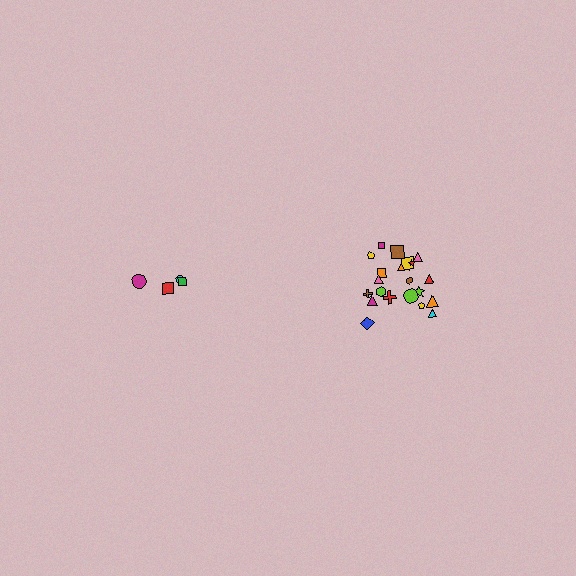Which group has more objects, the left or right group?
The right group.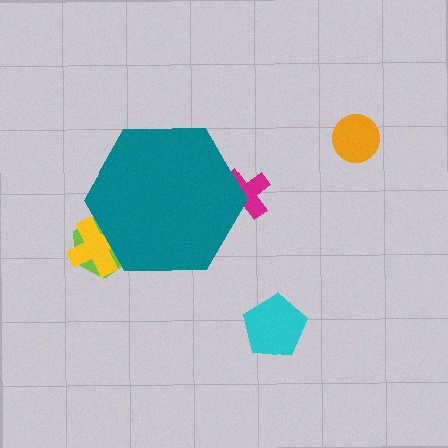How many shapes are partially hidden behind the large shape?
3 shapes are partially hidden.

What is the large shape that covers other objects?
A teal hexagon.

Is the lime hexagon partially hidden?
Yes, the lime hexagon is partially hidden behind the teal hexagon.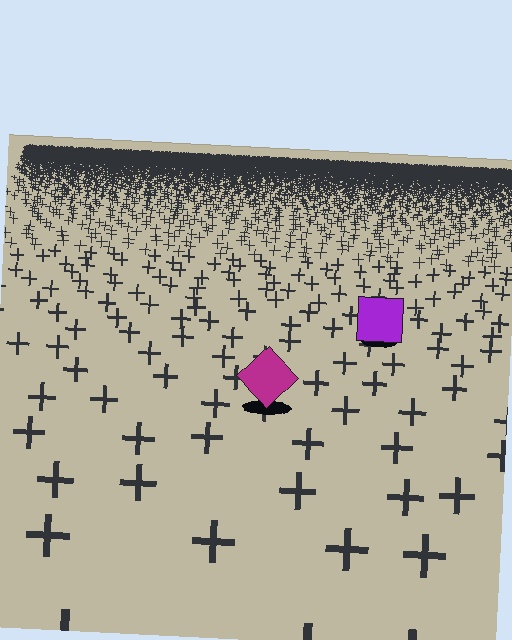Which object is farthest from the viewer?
The purple square is farthest from the viewer. It appears smaller and the ground texture around it is denser.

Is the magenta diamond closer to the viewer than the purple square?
Yes. The magenta diamond is closer — you can tell from the texture gradient: the ground texture is coarser near it.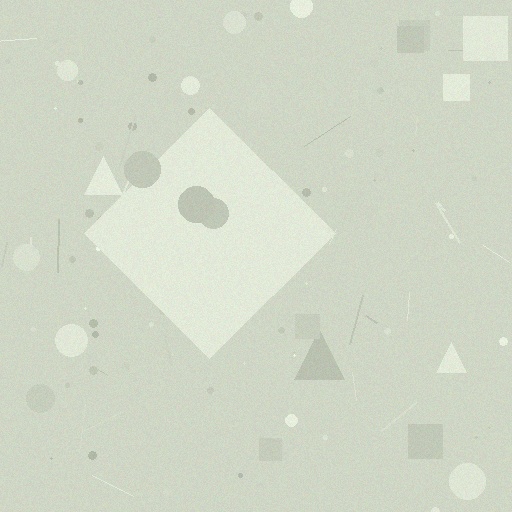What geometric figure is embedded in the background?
A diamond is embedded in the background.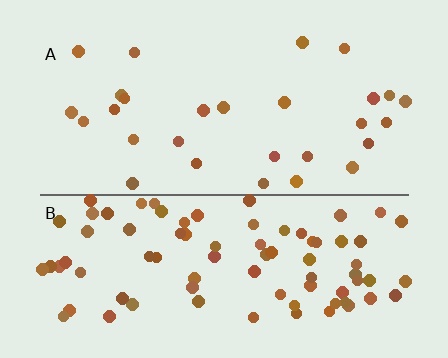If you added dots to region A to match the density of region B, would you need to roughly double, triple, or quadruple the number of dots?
Approximately triple.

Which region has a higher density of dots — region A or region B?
B (the bottom).